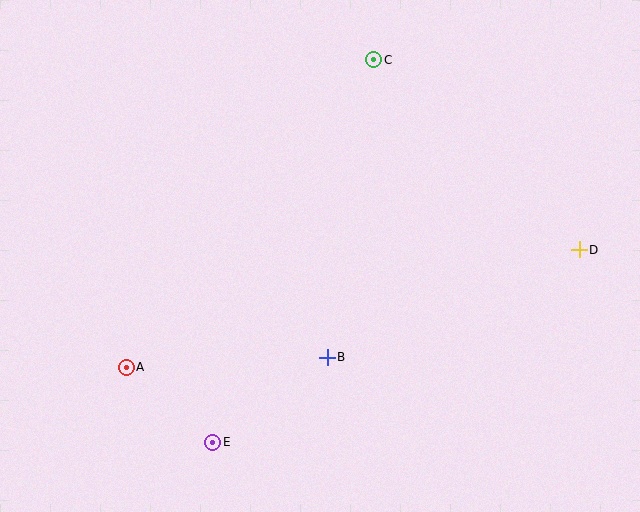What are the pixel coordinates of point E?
Point E is at (213, 442).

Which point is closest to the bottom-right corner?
Point D is closest to the bottom-right corner.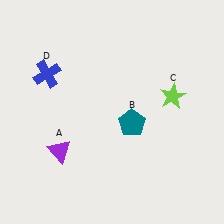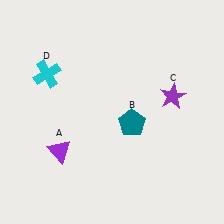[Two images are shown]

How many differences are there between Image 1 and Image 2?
There are 2 differences between the two images.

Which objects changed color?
C changed from lime to purple. D changed from blue to cyan.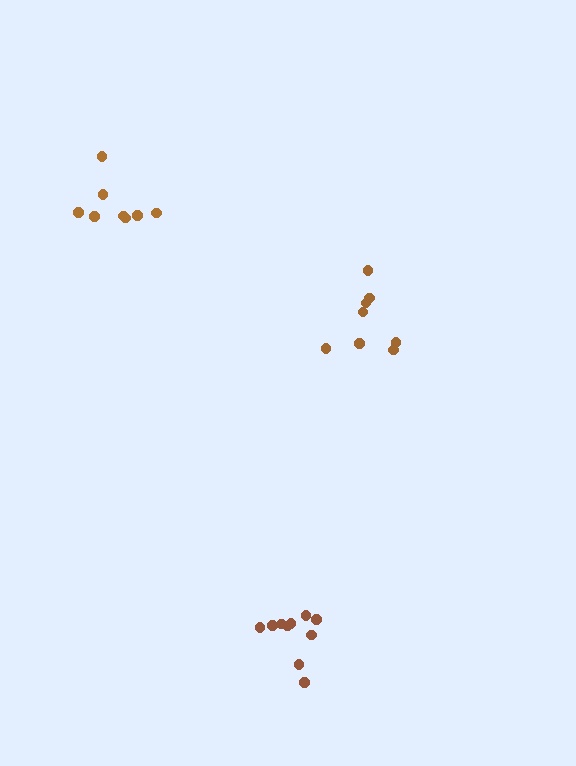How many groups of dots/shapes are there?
There are 3 groups.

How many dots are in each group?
Group 1: 10 dots, Group 2: 8 dots, Group 3: 8 dots (26 total).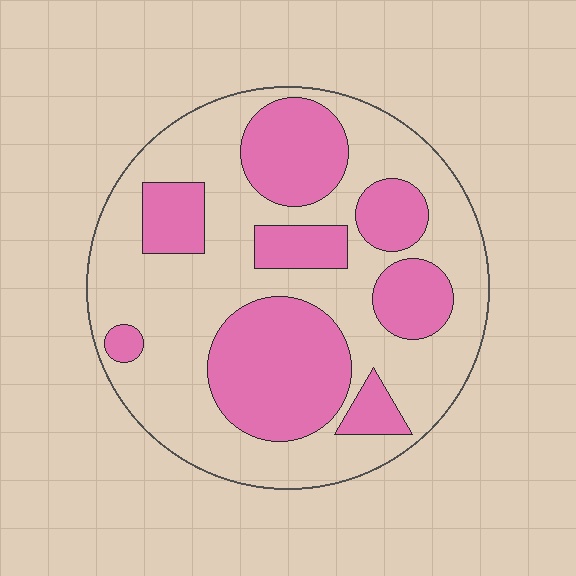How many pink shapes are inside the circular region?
8.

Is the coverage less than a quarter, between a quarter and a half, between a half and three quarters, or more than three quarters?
Between a quarter and a half.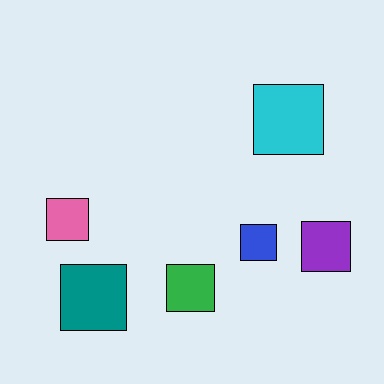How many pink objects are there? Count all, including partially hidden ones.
There is 1 pink object.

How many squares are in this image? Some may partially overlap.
There are 6 squares.